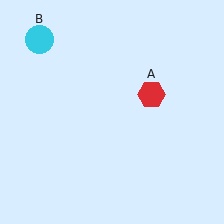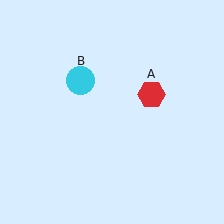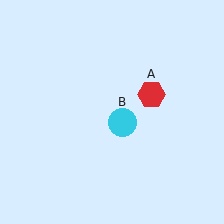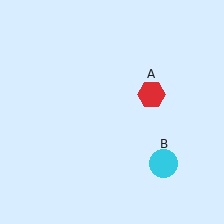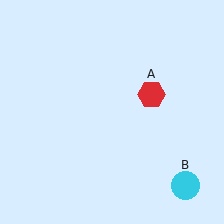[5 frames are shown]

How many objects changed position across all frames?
1 object changed position: cyan circle (object B).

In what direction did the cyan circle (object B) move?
The cyan circle (object B) moved down and to the right.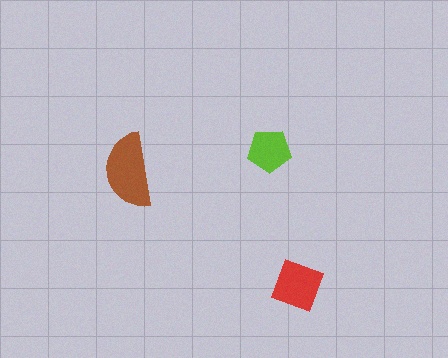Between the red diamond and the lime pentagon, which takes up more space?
The red diamond.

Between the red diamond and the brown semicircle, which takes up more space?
The brown semicircle.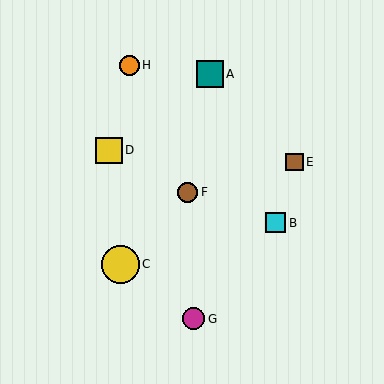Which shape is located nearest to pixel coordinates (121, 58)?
The orange circle (labeled H) at (129, 65) is nearest to that location.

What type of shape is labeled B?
Shape B is a cyan square.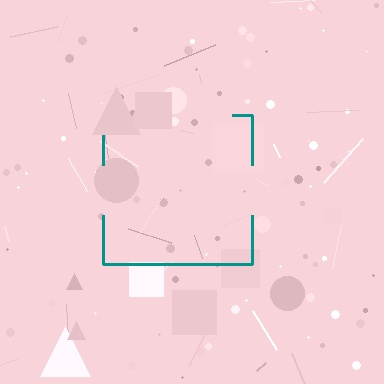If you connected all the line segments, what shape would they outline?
They would outline a square.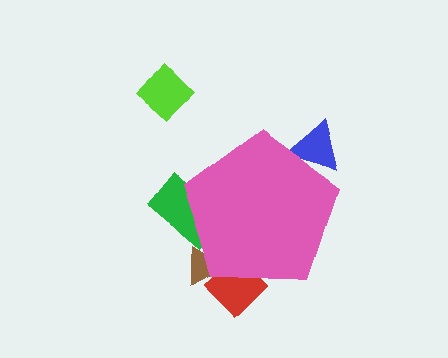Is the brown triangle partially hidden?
Yes, the brown triangle is partially hidden behind the pink pentagon.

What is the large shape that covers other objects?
A pink pentagon.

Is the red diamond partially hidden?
Yes, the red diamond is partially hidden behind the pink pentagon.